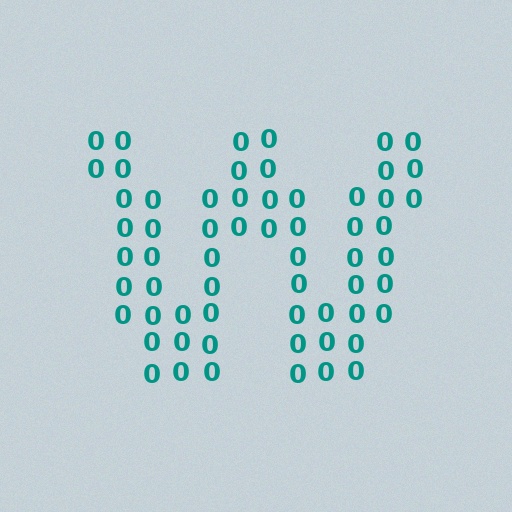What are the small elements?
The small elements are digit 0's.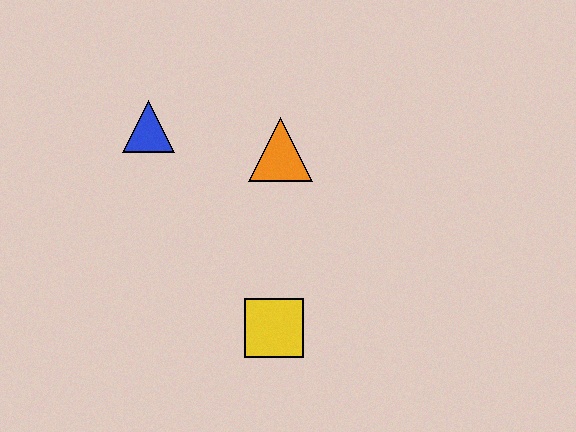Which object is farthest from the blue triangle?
The yellow square is farthest from the blue triangle.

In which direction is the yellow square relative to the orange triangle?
The yellow square is below the orange triangle.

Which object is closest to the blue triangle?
The orange triangle is closest to the blue triangle.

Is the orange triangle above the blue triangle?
No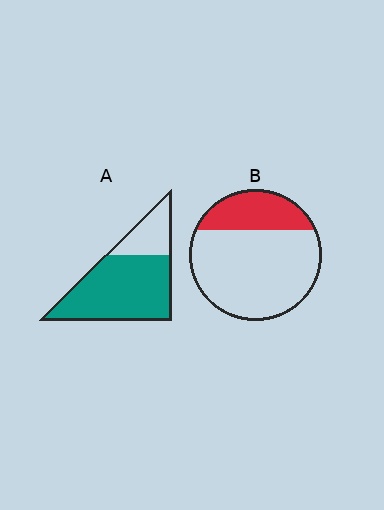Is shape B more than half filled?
No.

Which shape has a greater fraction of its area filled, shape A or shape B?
Shape A.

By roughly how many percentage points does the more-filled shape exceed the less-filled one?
By roughly 50 percentage points (A over B).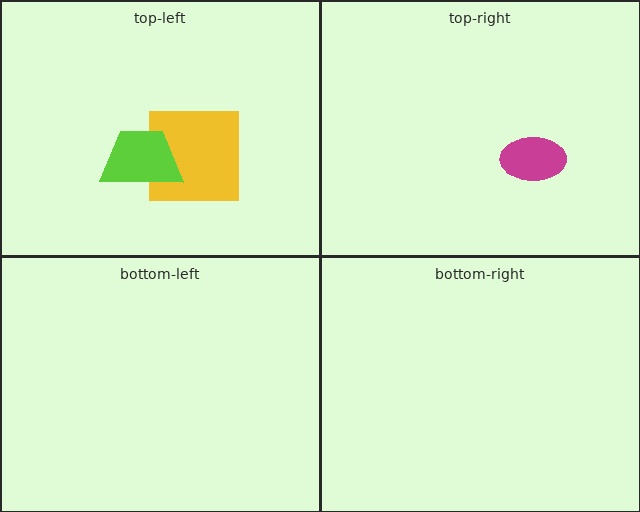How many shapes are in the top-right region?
1.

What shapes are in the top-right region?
The magenta ellipse.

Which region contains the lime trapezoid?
The top-left region.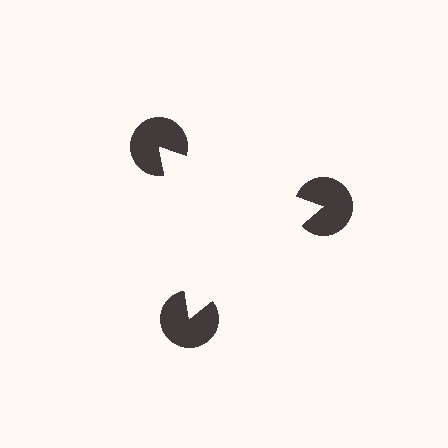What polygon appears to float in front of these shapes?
An illusory triangle — its edges are inferred from the aligned wedge cuts in the pac-man discs, not physically drawn.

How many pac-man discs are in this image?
There are 3 — one at each vertex of the illusory triangle.